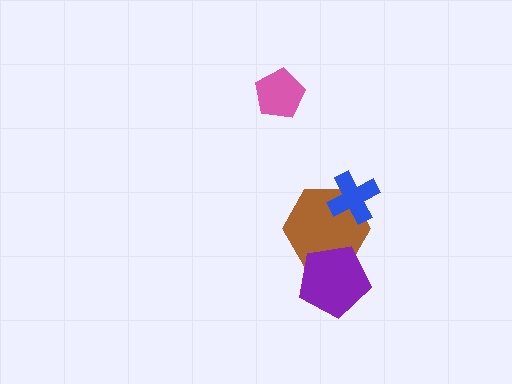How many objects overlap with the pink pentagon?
0 objects overlap with the pink pentagon.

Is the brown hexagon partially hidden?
Yes, it is partially covered by another shape.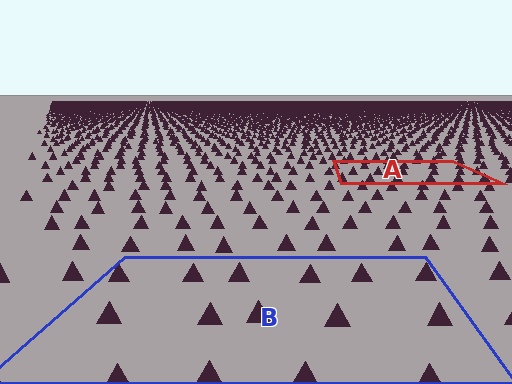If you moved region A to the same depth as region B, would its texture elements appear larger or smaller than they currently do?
They would appear larger. At a closer depth, the same texture elements are projected at a bigger on-screen size.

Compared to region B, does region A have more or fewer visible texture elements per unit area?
Region A has more texture elements per unit area — they are packed more densely because it is farther away.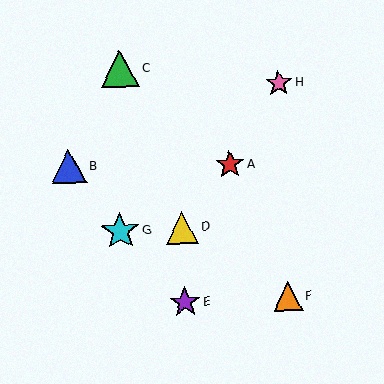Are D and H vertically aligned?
No, D is at x≈182 and H is at x≈279.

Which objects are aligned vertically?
Objects D, E are aligned vertically.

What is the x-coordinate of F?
Object F is at x≈288.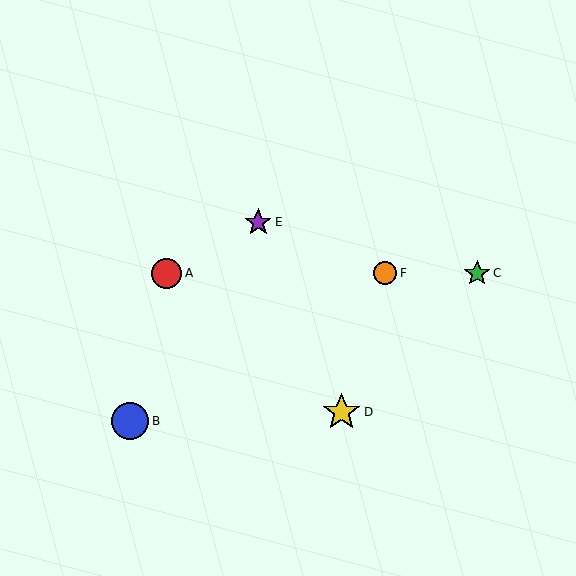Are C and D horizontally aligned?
No, C is at y≈273 and D is at y≈412.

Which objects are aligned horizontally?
Objects A, C, F are aligned horizontally.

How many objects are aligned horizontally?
3 objects (A, C, F) are aligned horizontally.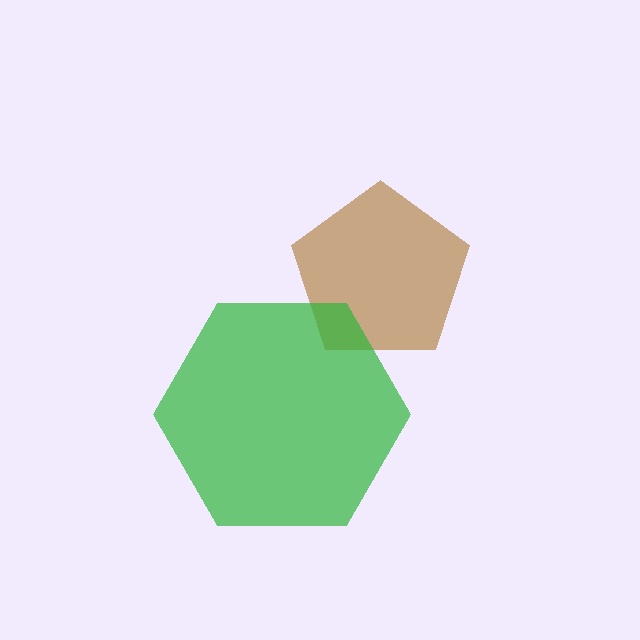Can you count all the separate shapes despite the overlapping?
Yes, there are 2 separate shapes.